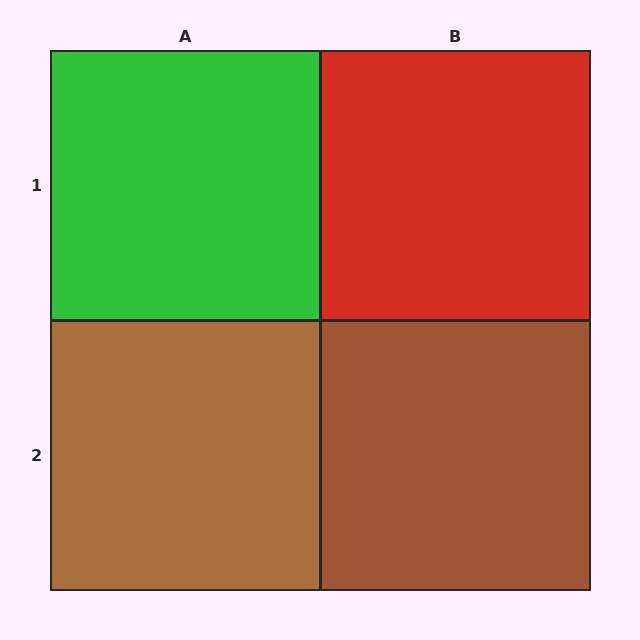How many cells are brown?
2 cells are brown.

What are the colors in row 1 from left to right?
Green, red.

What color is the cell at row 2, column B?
Brown.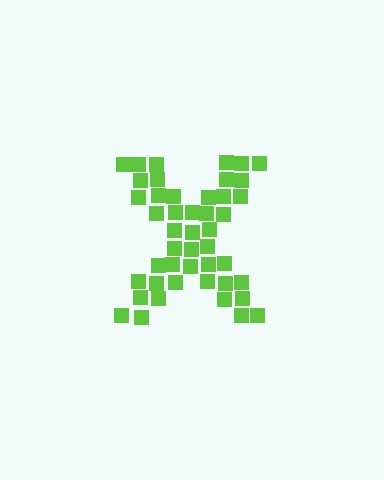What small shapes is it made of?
It is made of small squares.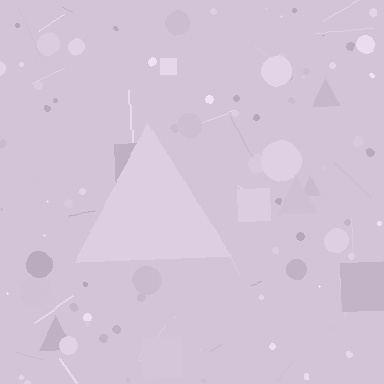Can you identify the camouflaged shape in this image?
The camouflaged shape is a triangle.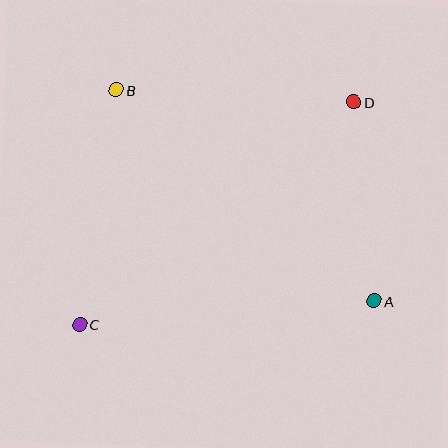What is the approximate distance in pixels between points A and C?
The distance between A and C is approximately 295 pixels.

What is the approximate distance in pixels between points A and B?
The distance between A and B is approximately 333 pixels.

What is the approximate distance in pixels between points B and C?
The distance between B and C is approximately 237 pixels.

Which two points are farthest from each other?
Points C and D are farthest from each other.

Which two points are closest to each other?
Points A and D are closest to each other.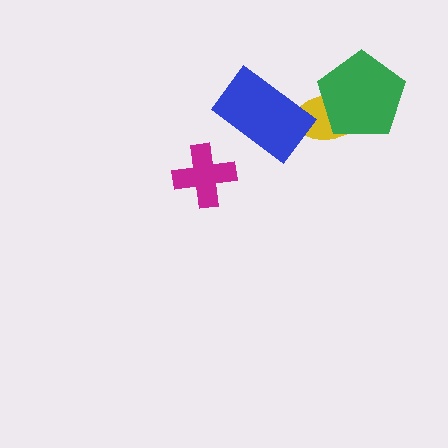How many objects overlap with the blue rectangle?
1 object overlaps with the blue rectangle.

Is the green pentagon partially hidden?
No, no other shape covers it.